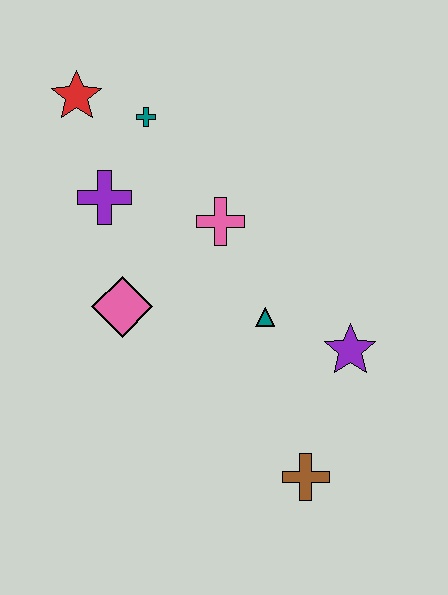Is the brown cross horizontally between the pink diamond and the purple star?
Yes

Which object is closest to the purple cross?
The teal cross is closest to the purple cross.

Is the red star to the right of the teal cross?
No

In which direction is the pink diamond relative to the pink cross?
The pink diamond is to the left of the pink cross.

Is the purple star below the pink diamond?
Yes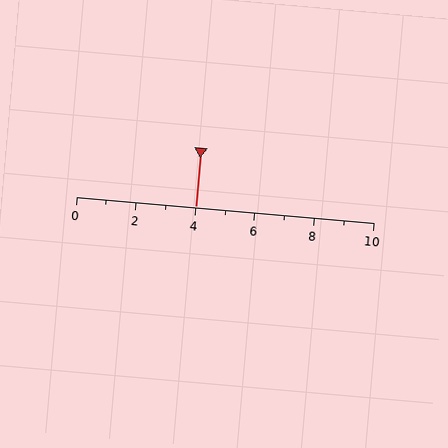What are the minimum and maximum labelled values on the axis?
The axis runs from 0 to 10.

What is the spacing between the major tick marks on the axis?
The major ticks are spaced 2 apart.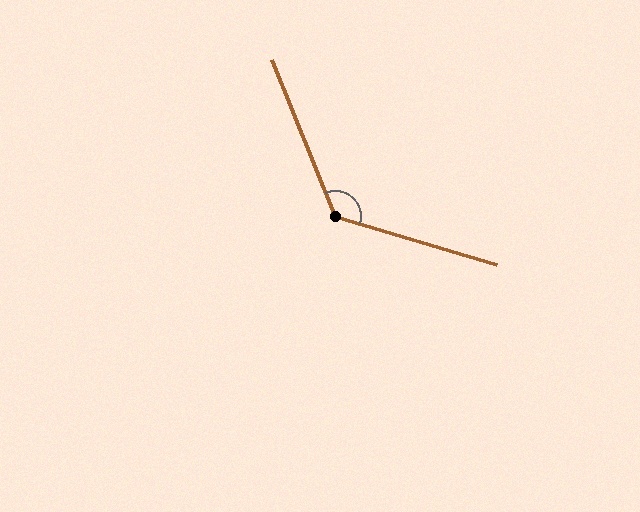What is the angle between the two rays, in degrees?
Approximately 129 degrees.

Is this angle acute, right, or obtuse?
It is obtuse.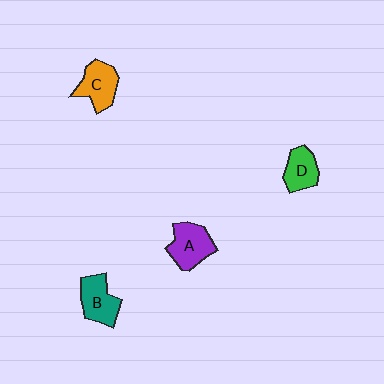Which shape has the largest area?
Shape A (purple).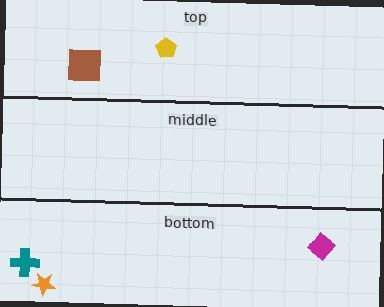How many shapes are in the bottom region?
3.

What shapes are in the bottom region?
The teal cross, the orange star, the magenta diamond.